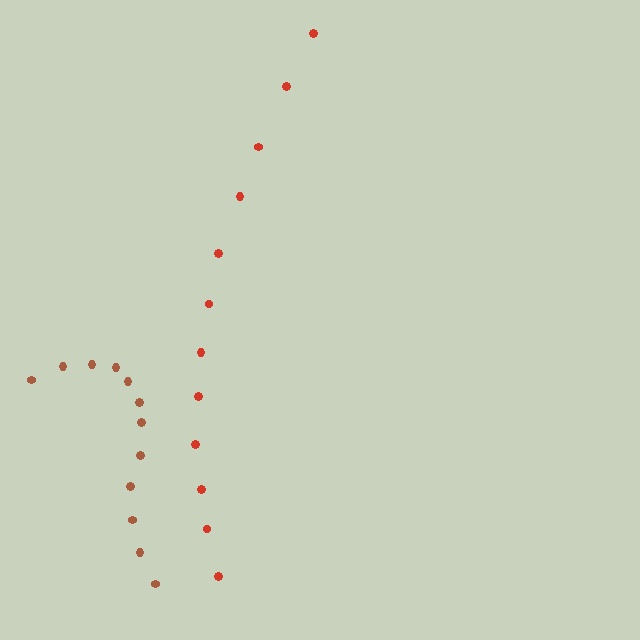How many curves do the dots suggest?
There are 2 distinct paths.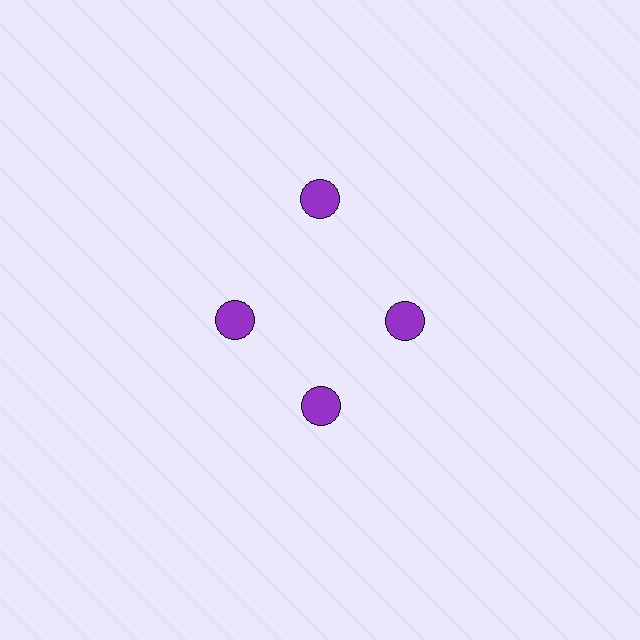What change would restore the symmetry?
The symmetry would be restored by moving it inward, back onto the ring so that all 4 circles sit at equal angles and equal distance from the center.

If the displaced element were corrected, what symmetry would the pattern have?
It would have 4-fold rotational symmetry — the pattern would map onto itself every 90 degrees.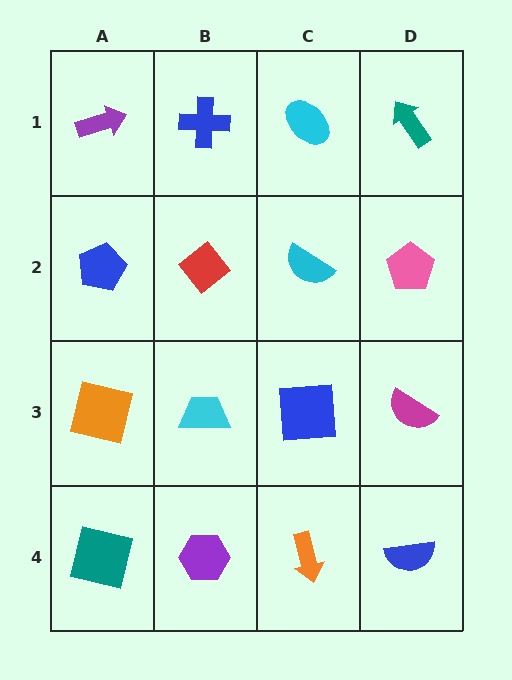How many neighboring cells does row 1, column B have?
3.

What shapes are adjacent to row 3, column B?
A red diamond (row 2, column B), a purple hexagon (row 4, column B), an orange square (row 3, column A), a blue square (row 3, column C).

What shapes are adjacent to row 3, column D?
A pink pentagon (row 2, column D), a blue semicircle (row 4, column D), a blue square (row 3, column C).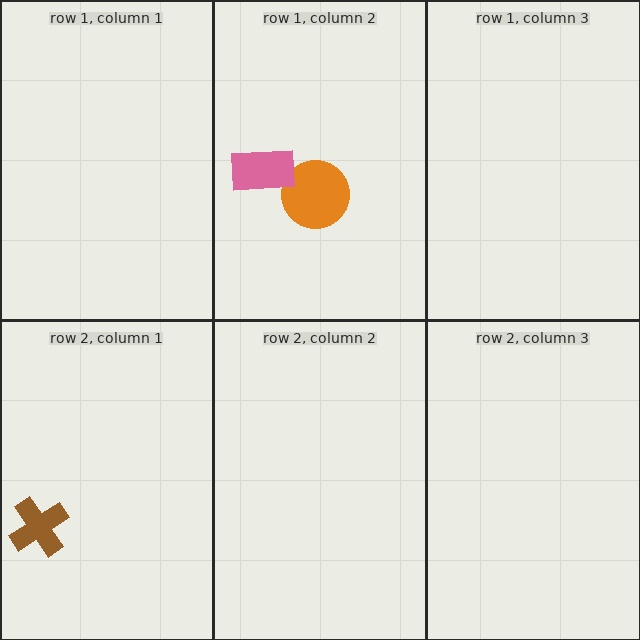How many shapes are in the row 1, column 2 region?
2.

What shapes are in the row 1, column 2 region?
The orange circle, the pink rectangle.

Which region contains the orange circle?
The row 1, column 2 region.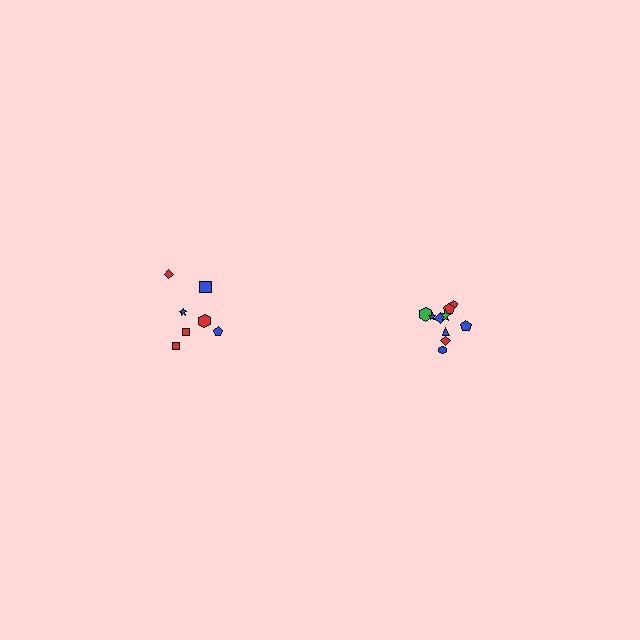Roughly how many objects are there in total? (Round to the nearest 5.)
Roughly 15 objects in total.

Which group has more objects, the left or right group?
The right group.